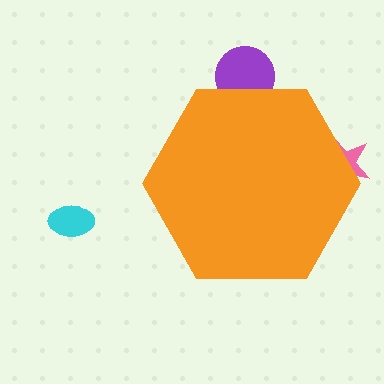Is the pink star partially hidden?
Yes, the pink star is partially hidden behind the orange hexagon.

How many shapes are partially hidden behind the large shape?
2 shapes are partially hidden.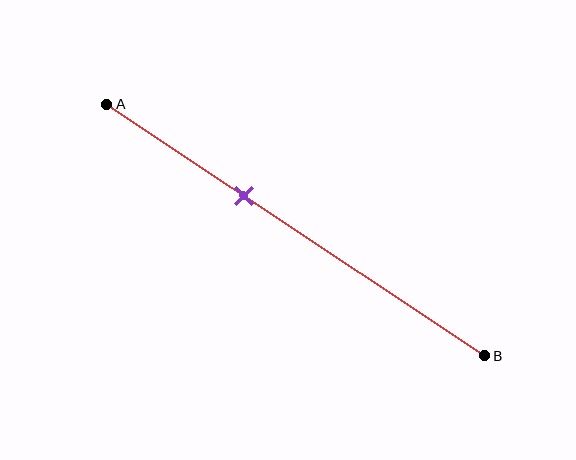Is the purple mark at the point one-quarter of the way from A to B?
No, the mark is at about 35% from A, not at the 25% one-quarter point.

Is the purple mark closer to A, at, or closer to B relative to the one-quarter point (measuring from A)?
The purple mark is closer to point B than the one-quarter point of segment AB.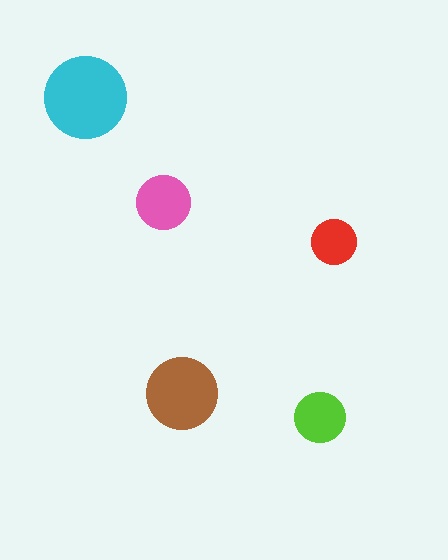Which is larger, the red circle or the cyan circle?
The cyan one.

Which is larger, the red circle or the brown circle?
The brown one.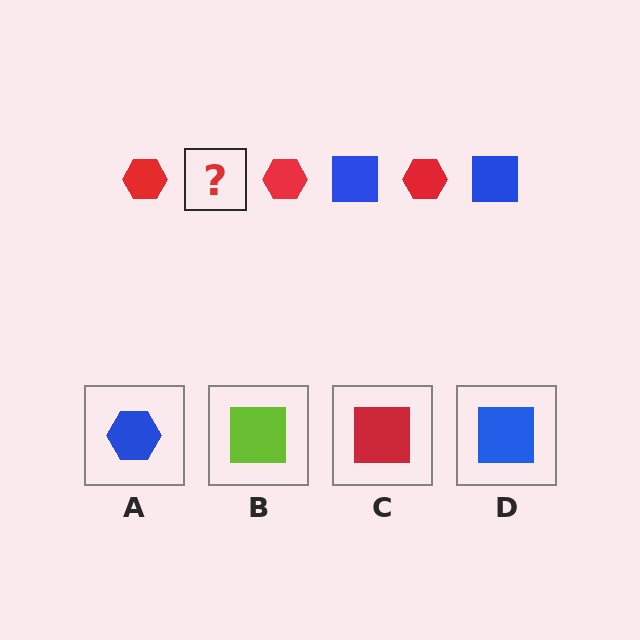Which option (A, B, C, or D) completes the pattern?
D.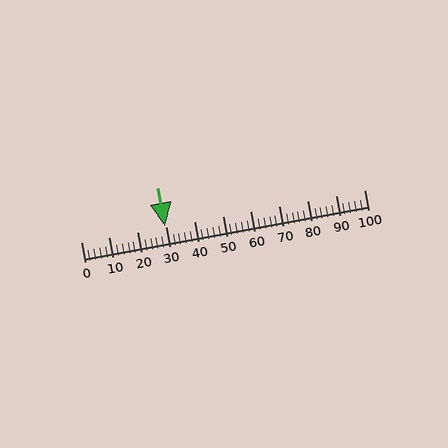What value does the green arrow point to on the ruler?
The green arrow points to approximately 30.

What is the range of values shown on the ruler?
The ruler shows values from 0 to 100.